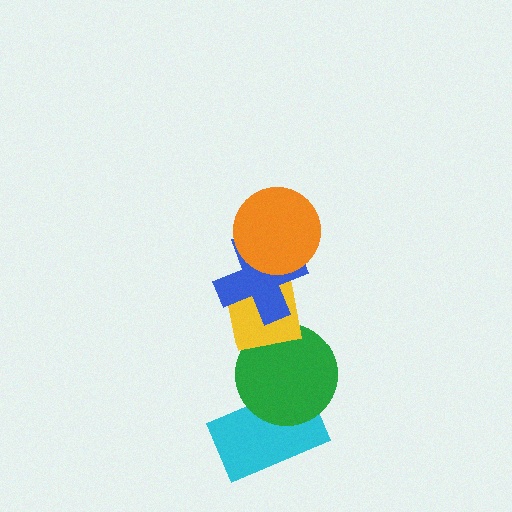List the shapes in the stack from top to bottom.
From top to bottom: the orange circle, the blue cross, the yellow square, the green circle, the cyan rectangle.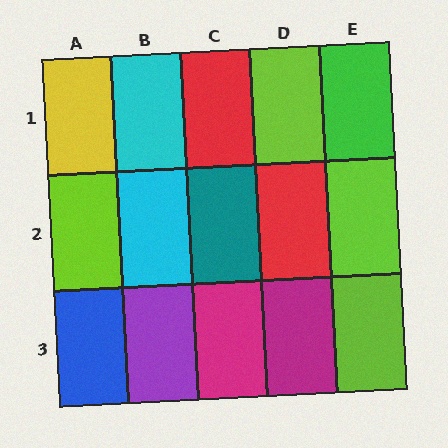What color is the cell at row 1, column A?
Yellow.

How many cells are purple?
1 cell is purple.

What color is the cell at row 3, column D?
Magenta.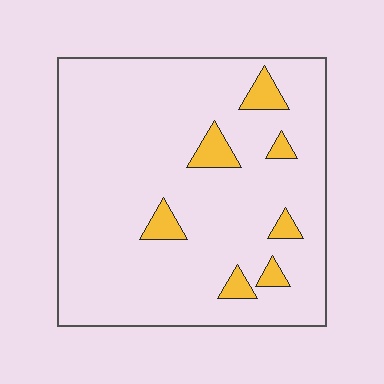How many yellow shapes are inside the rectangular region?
7.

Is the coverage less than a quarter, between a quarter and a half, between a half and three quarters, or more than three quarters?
Less than a quarter.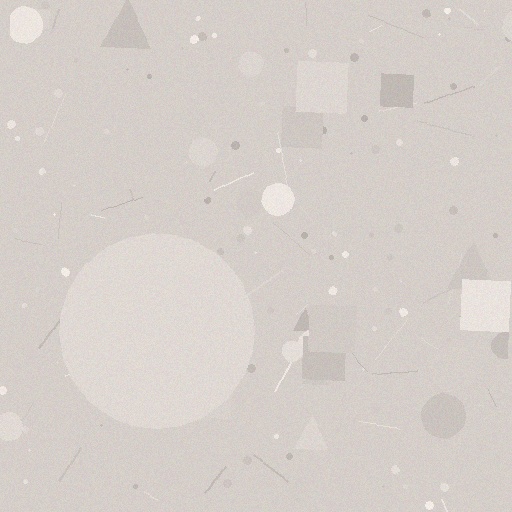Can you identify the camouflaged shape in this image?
The camouflaged shape is a circle.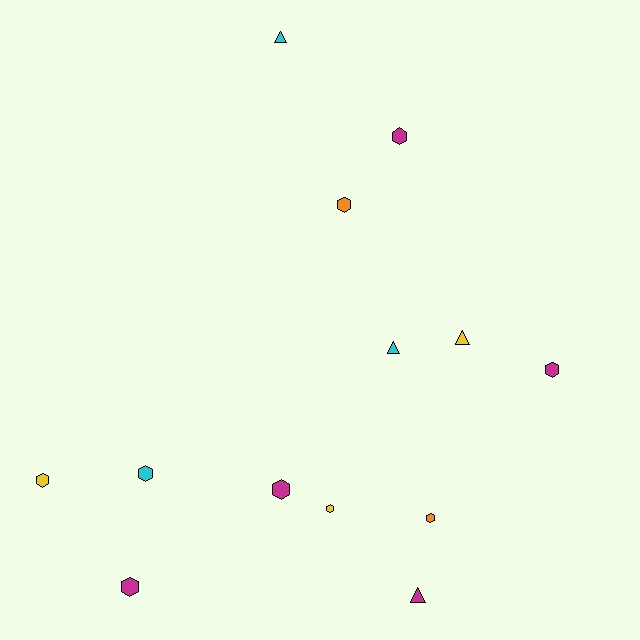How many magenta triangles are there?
There is 1 magenta triangle.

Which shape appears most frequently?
Hexagon, with 9 objects.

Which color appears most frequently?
Magenta, with 5 objects.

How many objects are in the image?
There are 13 objects.